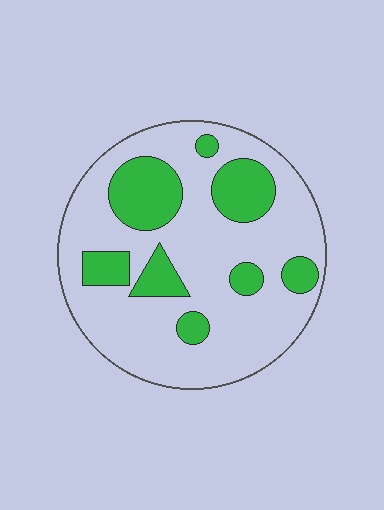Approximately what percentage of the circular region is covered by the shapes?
Approximately 25%.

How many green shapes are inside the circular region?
8.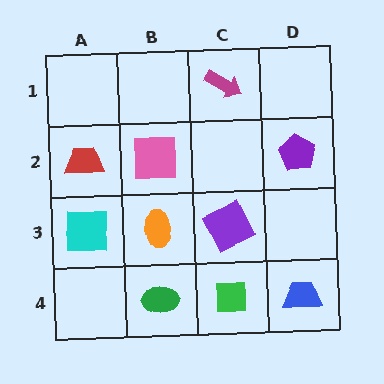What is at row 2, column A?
A red trapezoid.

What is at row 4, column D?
A blue trapezoid.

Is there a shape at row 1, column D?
No, that cell is empty.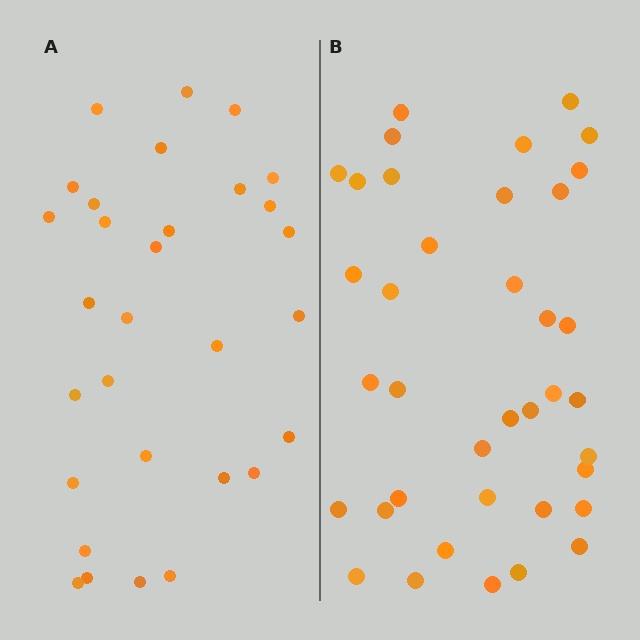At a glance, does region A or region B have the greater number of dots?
Region B (the right region) has more dots.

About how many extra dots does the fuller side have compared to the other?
Region B has roughly 8 or so more dots than region A.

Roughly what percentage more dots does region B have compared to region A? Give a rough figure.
About 25% more.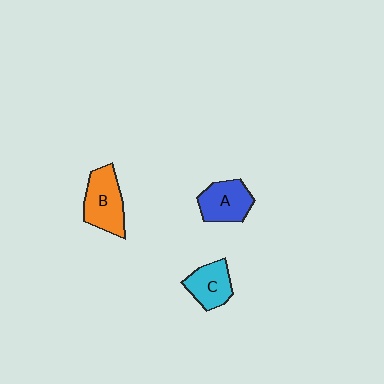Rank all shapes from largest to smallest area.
From largest to smallest: B (orange), A (blue), C (cyan).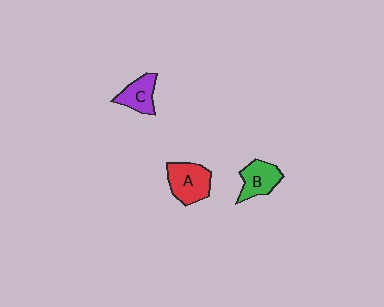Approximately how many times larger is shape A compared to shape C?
Approximately 1.4 times.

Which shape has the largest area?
Shape A (red).